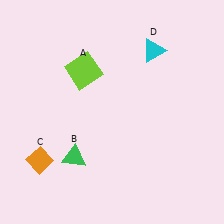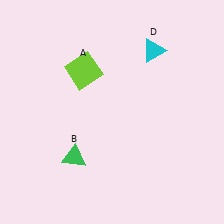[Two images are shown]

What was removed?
The orange diamond (C) was removed in Image 2.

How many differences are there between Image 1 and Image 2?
There is 1 difference between the two images.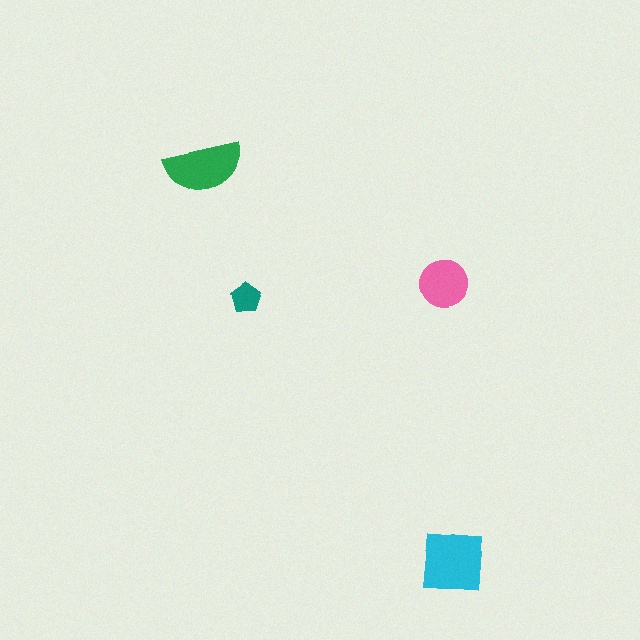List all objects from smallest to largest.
The teal pentagon, the pink circle, the green semicircle, the cyan square.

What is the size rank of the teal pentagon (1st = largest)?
4th.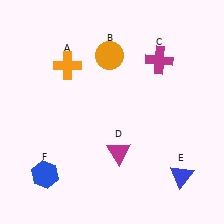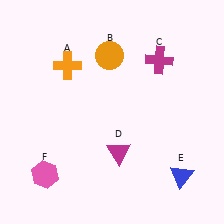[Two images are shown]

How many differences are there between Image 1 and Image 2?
There is 1 difference between the two images.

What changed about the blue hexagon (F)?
In Image 1, F is blue. In Image 2, it changed to pink.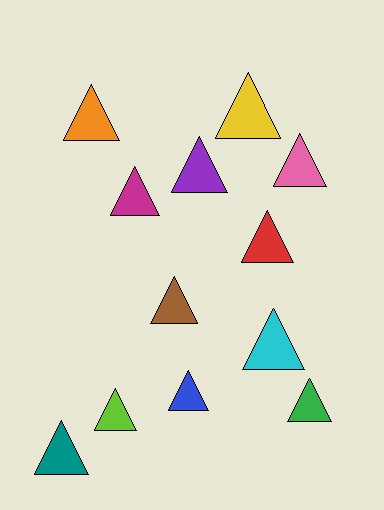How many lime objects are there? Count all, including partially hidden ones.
There is 1 lime object.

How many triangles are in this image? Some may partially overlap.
There are 12 triangles.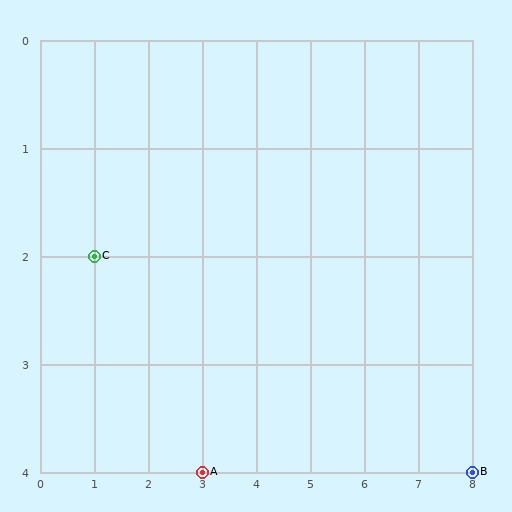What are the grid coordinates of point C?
Point C is at grid coordinates (1, 2).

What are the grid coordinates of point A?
Point A is at grid coordinates (3, 4).